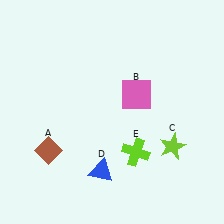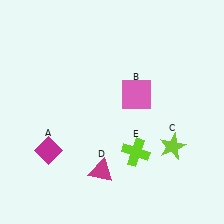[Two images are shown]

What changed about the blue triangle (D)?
In Image 1, D is blue. In Image 2, it changed to magenta.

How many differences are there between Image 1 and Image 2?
There are 2 differences between the two images.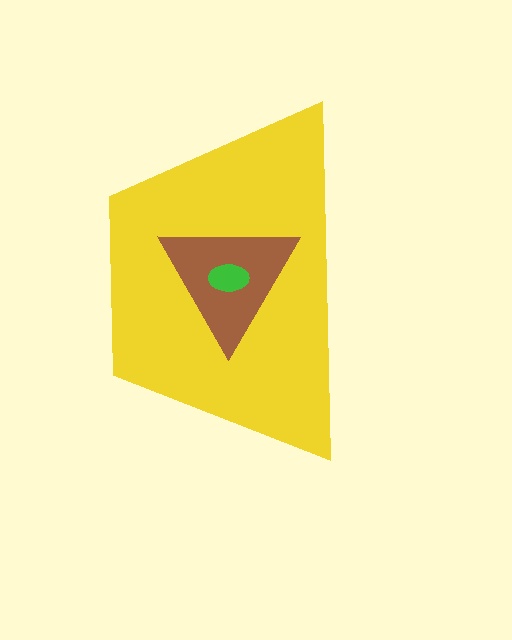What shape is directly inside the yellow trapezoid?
The brown triangle.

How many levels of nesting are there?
3.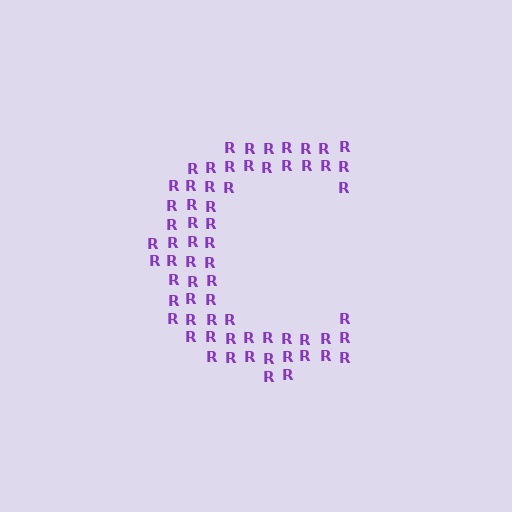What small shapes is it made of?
It is made of small letter R's.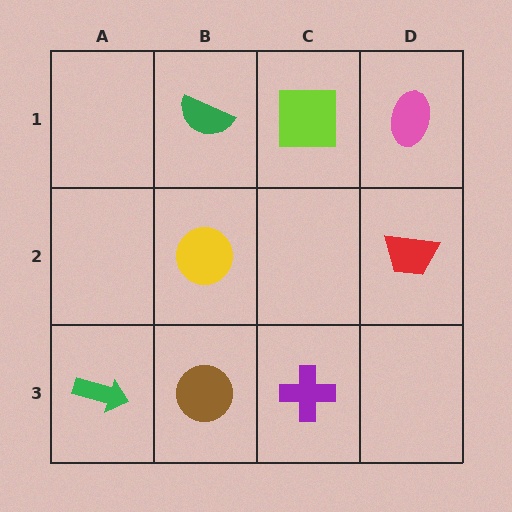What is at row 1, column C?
A lime square.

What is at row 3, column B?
A brown circle.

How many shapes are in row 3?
3 shapes.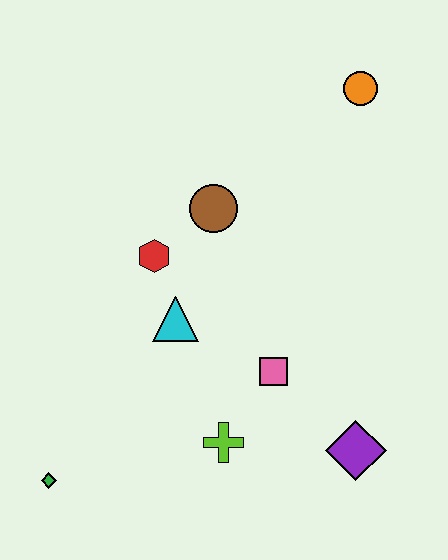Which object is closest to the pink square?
The lime cross is closest to the pink square.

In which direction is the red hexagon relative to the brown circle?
The red hexagon is to the left of the brown circle.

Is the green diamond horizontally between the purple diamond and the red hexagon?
No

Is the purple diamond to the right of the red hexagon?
Yes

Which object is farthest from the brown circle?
The green diamond is farthest from the brown circle.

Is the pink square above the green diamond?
Yes